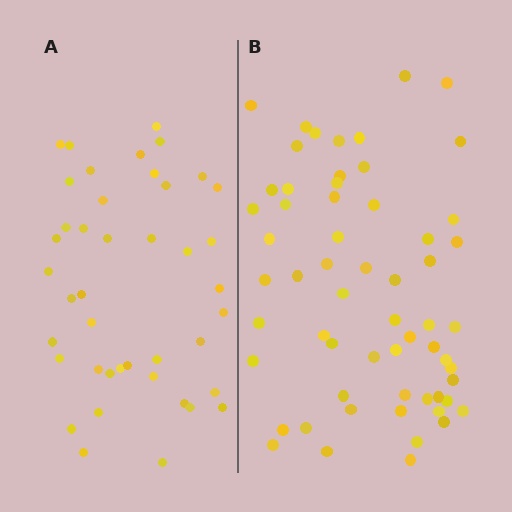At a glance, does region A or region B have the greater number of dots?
Region B (the right region) has more dots.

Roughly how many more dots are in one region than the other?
Region B has approximately 20 more dots than region A.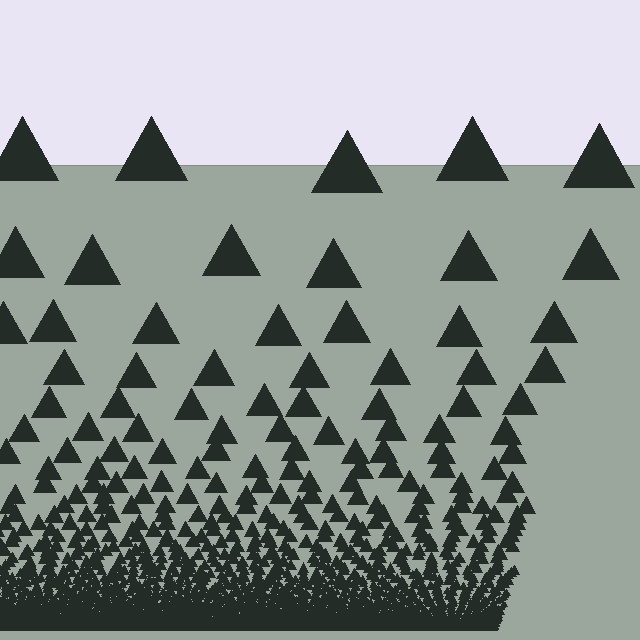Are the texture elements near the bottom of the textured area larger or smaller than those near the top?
Smaller. The gradient is inverted — elements near the bottom are smaller and denser.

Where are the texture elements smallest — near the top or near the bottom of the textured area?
Near the bottom.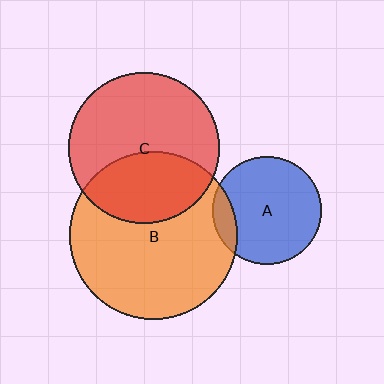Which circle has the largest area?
Circle B (orange).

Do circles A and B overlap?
Yes.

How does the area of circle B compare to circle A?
Approximately 2.4 times.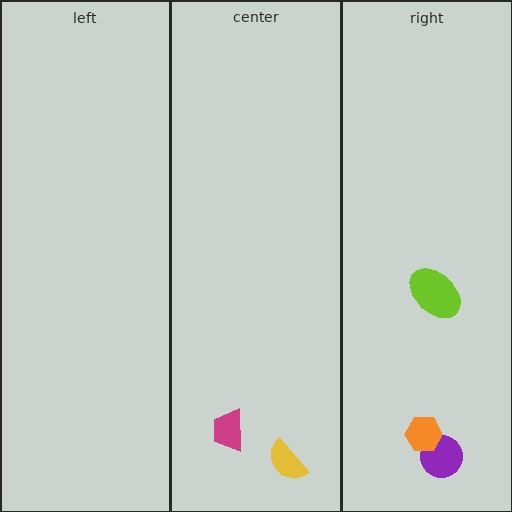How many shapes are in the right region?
3.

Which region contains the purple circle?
The right region.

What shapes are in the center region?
The yellow semicircle, the magenta trapezoid.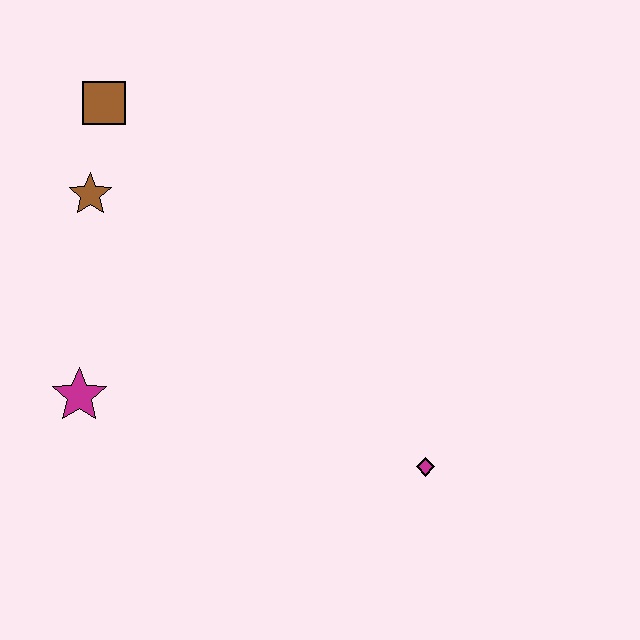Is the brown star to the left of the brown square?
Yes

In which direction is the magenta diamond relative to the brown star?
The magenta diamond is to the right of the brown star.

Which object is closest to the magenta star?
The brown star is closest to the magenta star.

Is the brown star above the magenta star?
Yes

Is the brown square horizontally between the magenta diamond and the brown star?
Yes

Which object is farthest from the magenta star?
The magenta diamond is farthest from the magenta star.